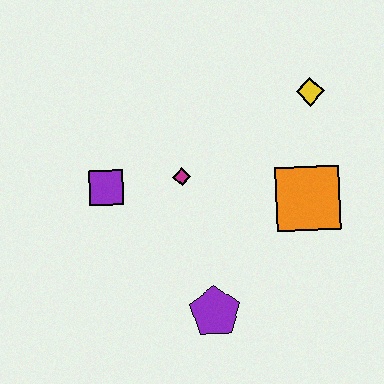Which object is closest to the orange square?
The yellow diamond is closest to the orange square.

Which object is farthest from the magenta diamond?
The yellow diamond is farthest from the magenta diamond.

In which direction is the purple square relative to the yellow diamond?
The purple square is to the left of the yellow diamond.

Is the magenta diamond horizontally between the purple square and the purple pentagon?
Yes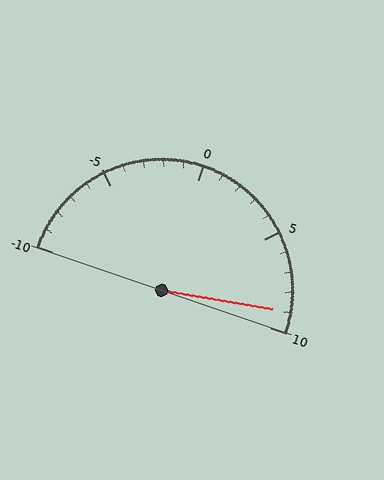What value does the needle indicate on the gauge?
The needle indicates approximately 9.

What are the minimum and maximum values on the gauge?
The gauge ranges from -10 to 10.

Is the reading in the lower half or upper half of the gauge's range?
The reading is in the upper half of the range (-10 to 10).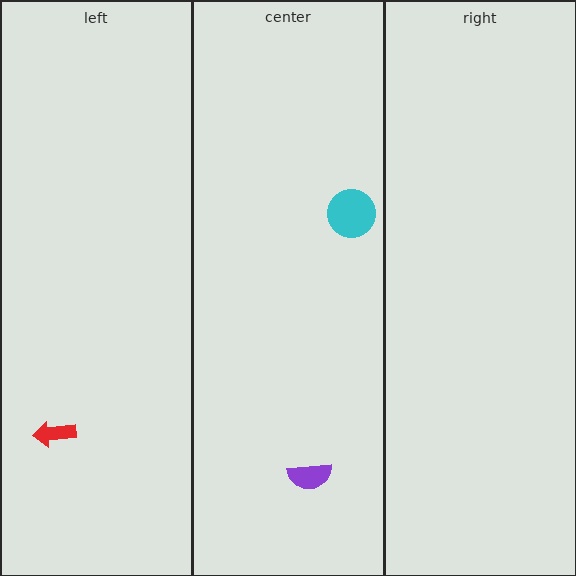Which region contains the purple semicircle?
The center region.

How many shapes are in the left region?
1.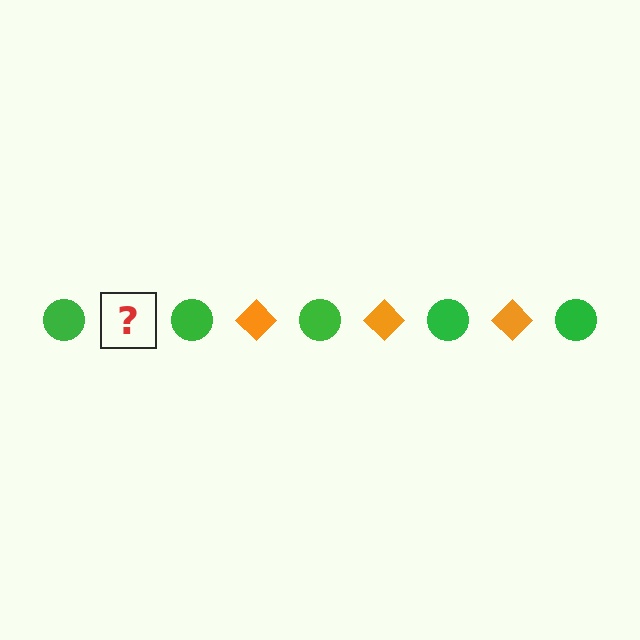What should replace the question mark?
The question mark should be replaced with an orange diamond.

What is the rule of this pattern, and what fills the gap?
The rule is that the pattern alternates between green circle and orange diamond. The gap should be filled with an orange diamond.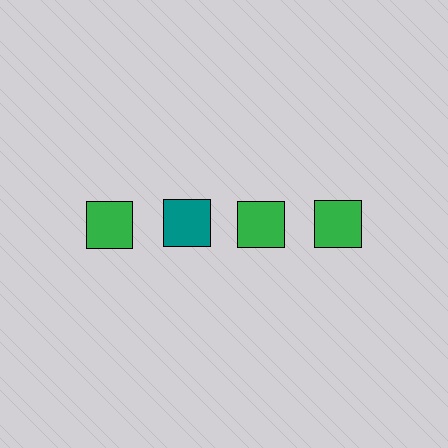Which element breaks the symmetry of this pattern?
The teal square in the top row, second from left column breaks the symmetry. All other shapes are green squares.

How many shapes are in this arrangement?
There are 4 shapes arranged in a grid pattern.